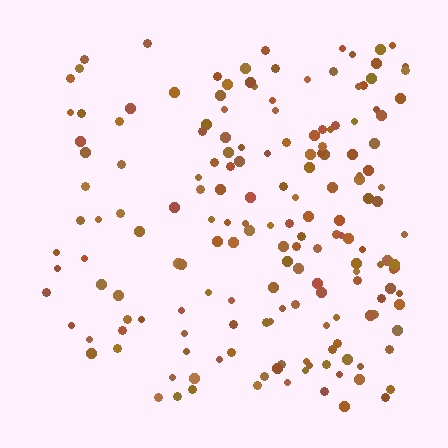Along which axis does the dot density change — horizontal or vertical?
Horizontal.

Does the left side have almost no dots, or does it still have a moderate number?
Still a moderate number, just noticeably fewer than the right.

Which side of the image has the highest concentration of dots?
The right.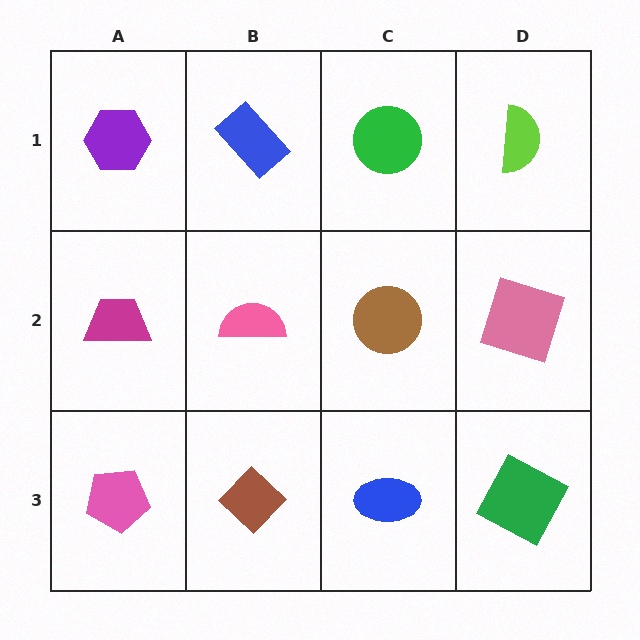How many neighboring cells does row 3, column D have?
2.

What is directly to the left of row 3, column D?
A blue ellipse.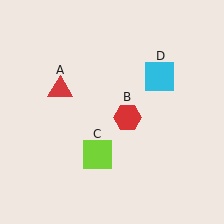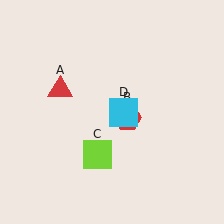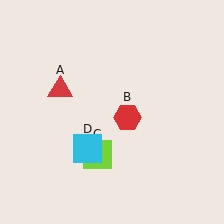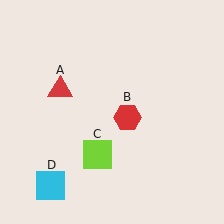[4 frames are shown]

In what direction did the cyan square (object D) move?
The cyan square (object D) moved down and to the left.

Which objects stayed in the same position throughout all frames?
Red triangle (object A) and red hexagon (object B) and lime square (object C) remained stationary.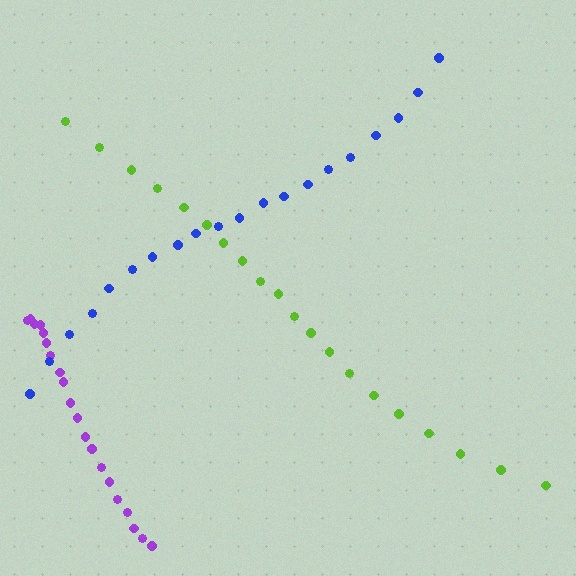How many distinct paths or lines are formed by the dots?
There are 3 distinct paths.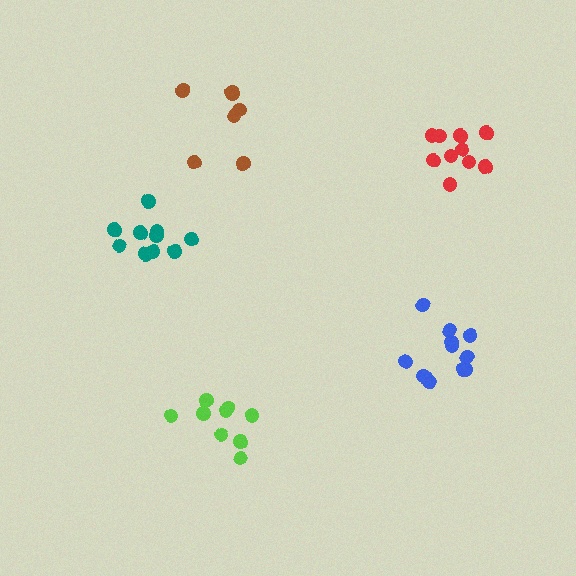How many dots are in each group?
Group 1: 12 dots, Group 2: 9 dots, Group 3: 10 dots, Group 4: 10 dots, Group 5: 7 dots (48 total).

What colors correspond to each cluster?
The clusters are colored: blue, lime, red, teal, brown.